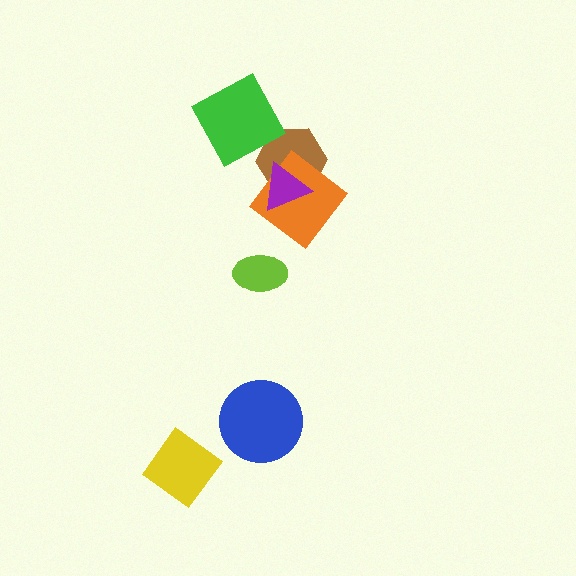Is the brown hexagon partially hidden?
Yes, it is partially covered by another shape.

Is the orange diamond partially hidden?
Yes, it is partially covered by another shape.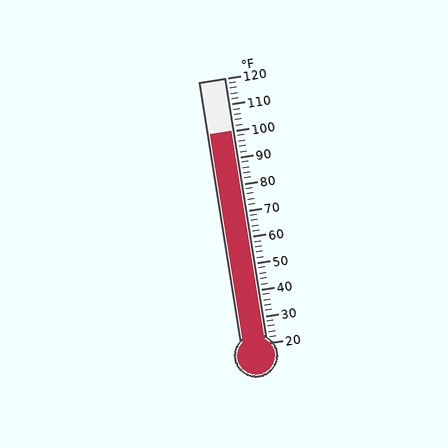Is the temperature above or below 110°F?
The temperature is below 110°F.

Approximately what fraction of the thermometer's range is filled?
The thermometer is filled to approximately 80% of its range.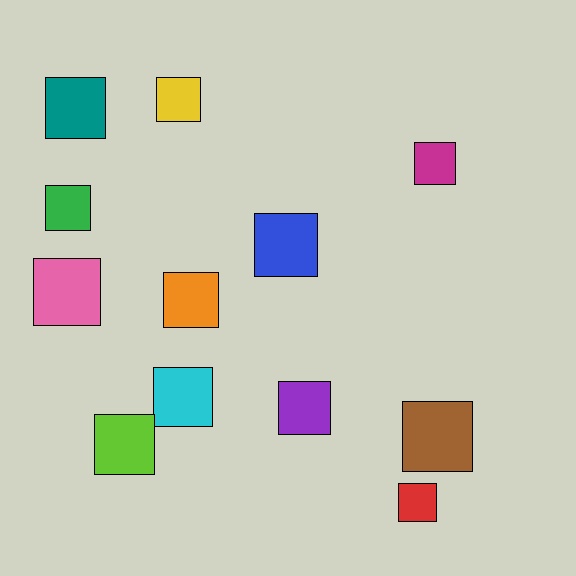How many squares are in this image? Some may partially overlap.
There are 12 squares.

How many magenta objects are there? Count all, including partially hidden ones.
There is 1 magenta object.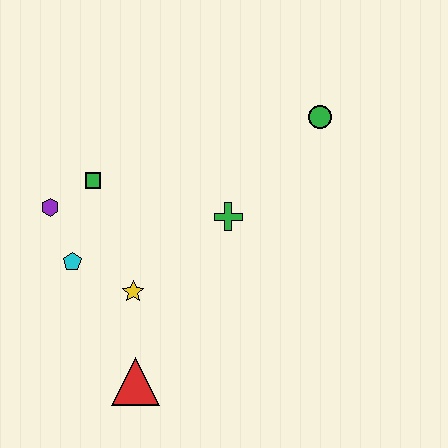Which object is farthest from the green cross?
The red triangle is farthest from the green cross.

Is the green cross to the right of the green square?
Yes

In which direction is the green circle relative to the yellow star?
The green circle is to the right of the yellow star.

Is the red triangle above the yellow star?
No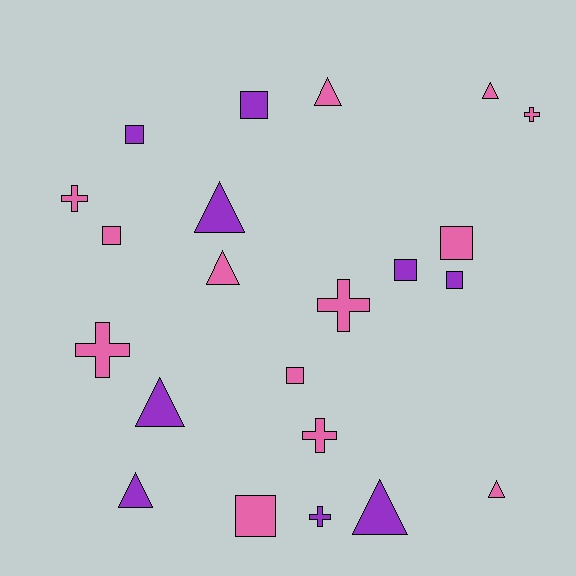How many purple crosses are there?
There is 1 purple cross.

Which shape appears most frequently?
Triangle, with 8 objects.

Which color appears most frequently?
Pink, with 13 objects.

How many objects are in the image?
There are 22 objects.